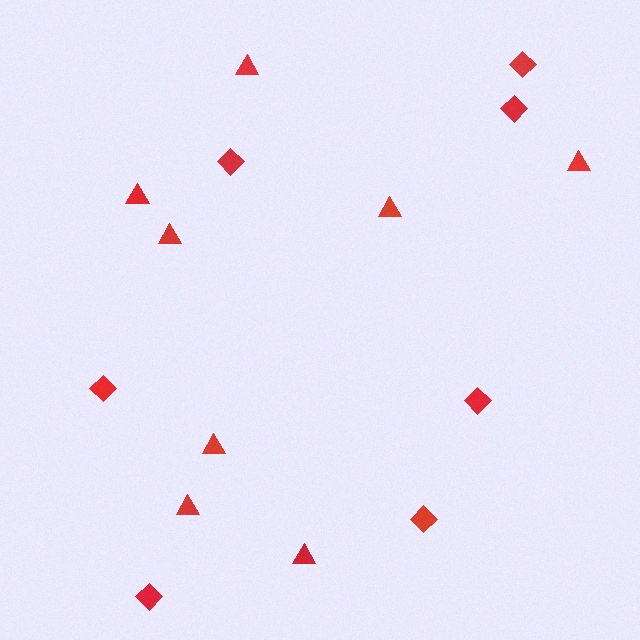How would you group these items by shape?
There are 2 groups: one group of diamonds (7) and one group of triangles (8).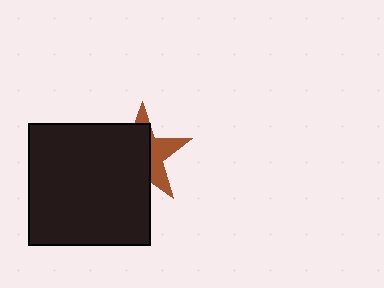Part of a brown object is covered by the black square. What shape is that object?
It is a star.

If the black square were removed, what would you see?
You would see the complete brown star.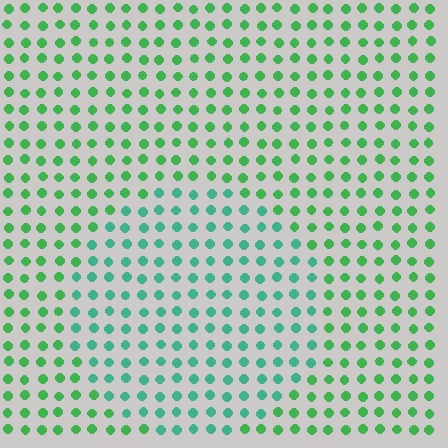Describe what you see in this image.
The image is filled with small green elements in a uniform arrangement. A circle-shaped region is visible where the elements are tinted to a slightly different hue, forming a subtle color boundary.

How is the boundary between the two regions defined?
The boundary is defined purely by a slight shift in hue (about 31 degrees). Spacing, size, and orientation are identical on both sides.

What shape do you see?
I see a circle.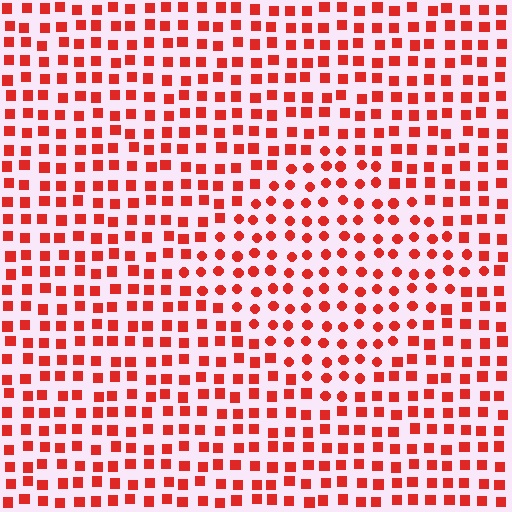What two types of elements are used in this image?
The image uses circles inside the diamond region and squares outside it.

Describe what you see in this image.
The image is filled with small red elements arranged in a uniform grid. A diamond-shaped region contains circles, while the surrounding area contains squares. The boundary is defined purely by the change in element shape.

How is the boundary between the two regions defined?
The boundary is defined by a change in element shape: circles inside vs. squares outside. All elements share the same color and spacing.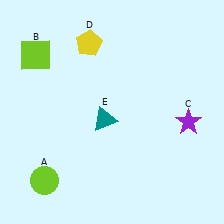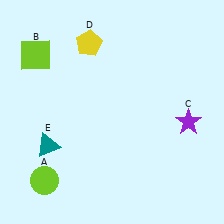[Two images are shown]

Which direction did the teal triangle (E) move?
The teal triangle (E) moved left.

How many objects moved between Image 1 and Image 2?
1 object moved between the two images.